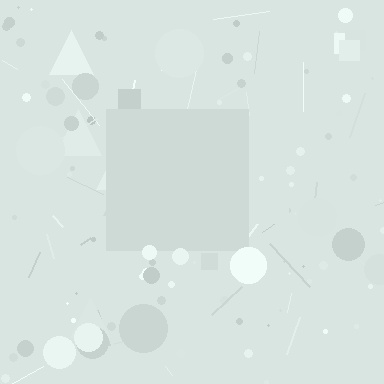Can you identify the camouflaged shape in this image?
The camouflaged shape is a square.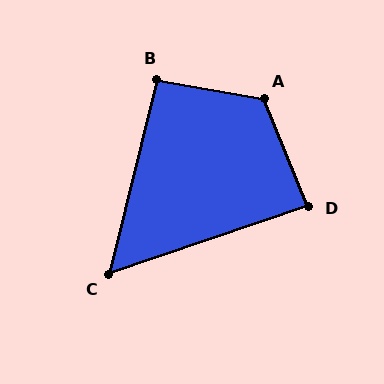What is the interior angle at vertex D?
Approximately 86 degrees (approximately right).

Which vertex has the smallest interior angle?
C, at approximately 57 degrees.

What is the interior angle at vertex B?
Approximately 94 degrees (approximately right).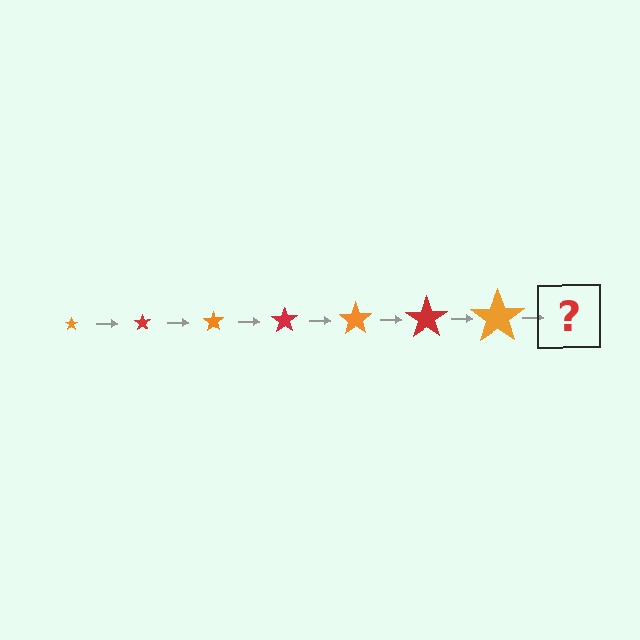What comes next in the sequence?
The next element should be a red star, larger than the previous one.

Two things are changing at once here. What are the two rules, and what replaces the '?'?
The two rules are that the star grows larger each step and the color cycles through orange and red. The '?' should be a red star, larger than the previous one.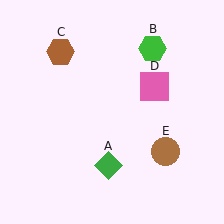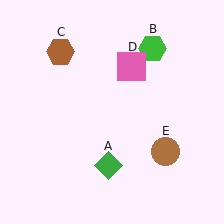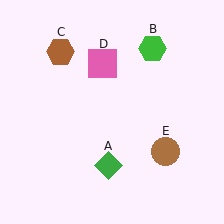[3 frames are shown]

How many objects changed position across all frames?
1 object changed position: pink square (object D).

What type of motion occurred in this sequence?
The pink square (object D) rotated counterclockwise around the center of the scene.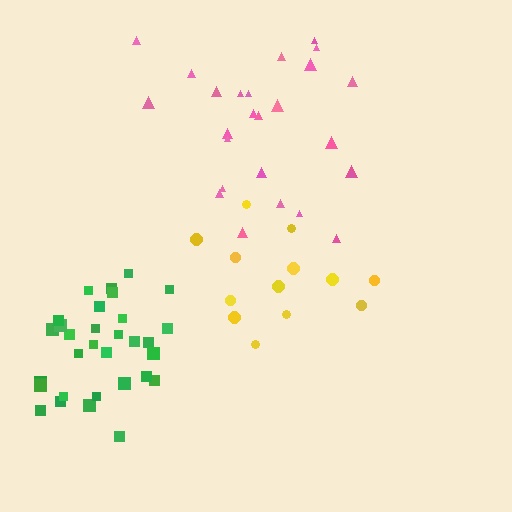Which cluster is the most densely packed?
Green.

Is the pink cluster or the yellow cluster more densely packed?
Pink.